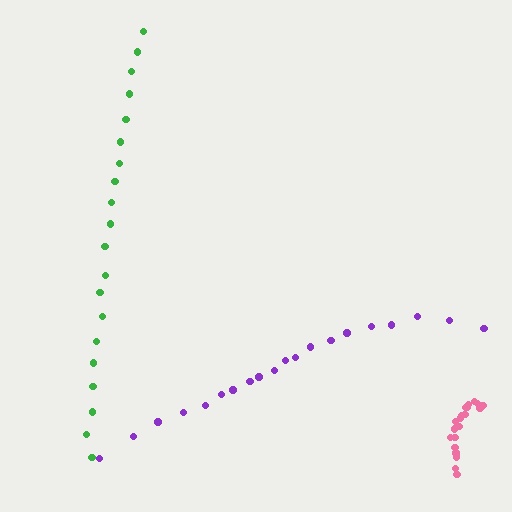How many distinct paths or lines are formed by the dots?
There are 3 distinct paths.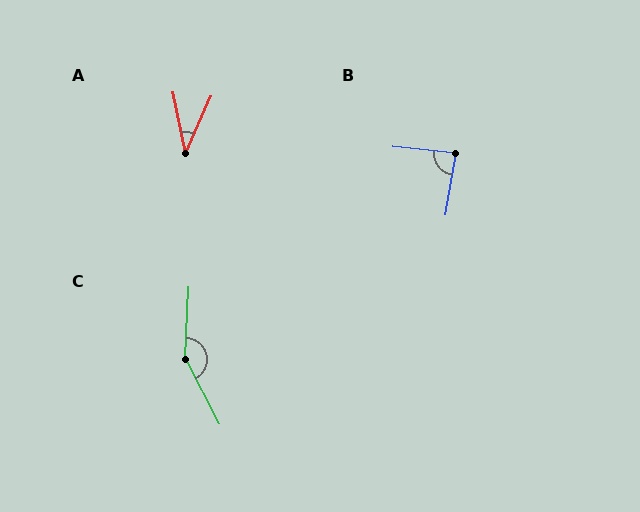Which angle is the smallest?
A, at approximately 35 degrees.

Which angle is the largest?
C, at approximately 150 degrees.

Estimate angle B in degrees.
Approximately 86 degrees.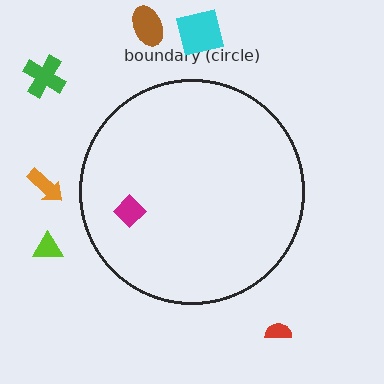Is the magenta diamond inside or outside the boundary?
Inside.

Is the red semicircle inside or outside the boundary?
Outside.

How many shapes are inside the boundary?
1 inside, 6 outside.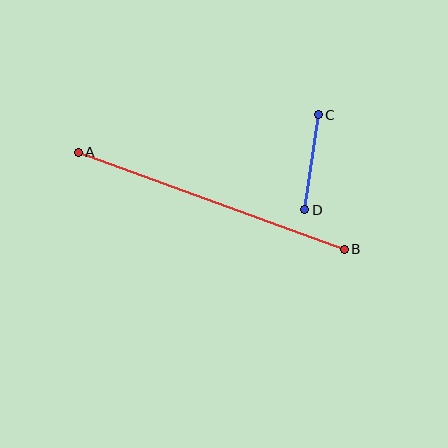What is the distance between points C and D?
The distance is approximately 96 pixels.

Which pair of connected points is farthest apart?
Points A and B are farthest apart.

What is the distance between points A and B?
The distance is approximately 283 pixels.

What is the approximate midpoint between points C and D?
The midpoint is at approximately (312, 162) pixels.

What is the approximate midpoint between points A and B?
The midpoint is at approximately (211, 201) pixels.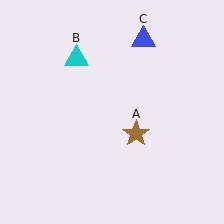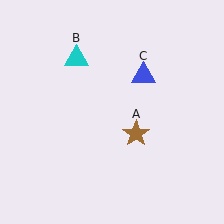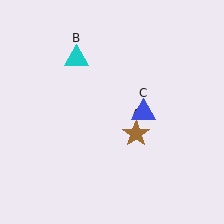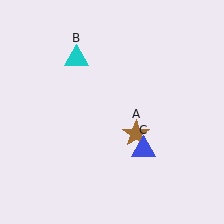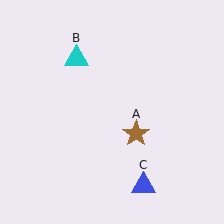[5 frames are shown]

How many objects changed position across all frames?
1 object changed position: blue triangle (object C).